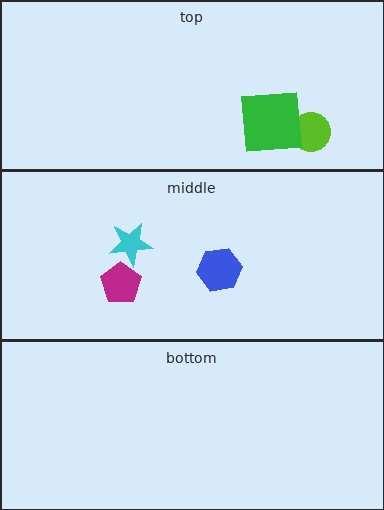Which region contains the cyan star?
The middle region.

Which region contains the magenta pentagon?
The middle region.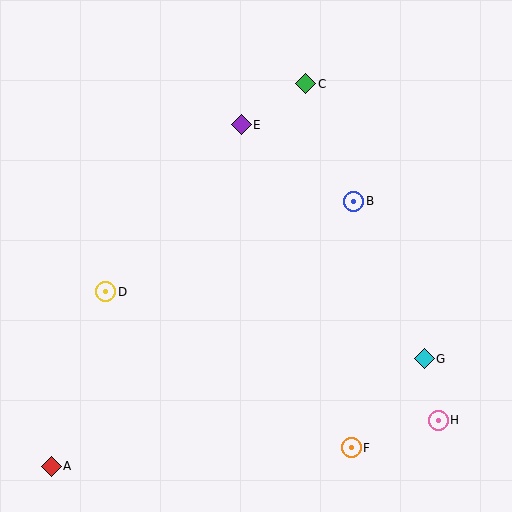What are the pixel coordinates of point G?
Point G is at (424, 359).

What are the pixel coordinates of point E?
Point E is at (241, 125).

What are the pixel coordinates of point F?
Point F is at (351, 448).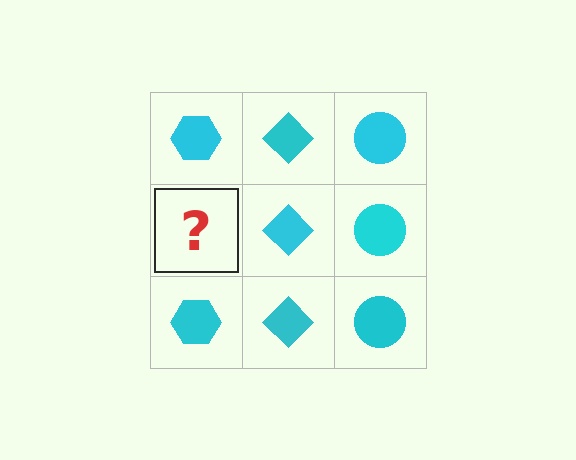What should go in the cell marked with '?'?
The missing cell should contain a cyan hexagon.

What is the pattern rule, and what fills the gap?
The rule is that each column has a consistent shape. The gap should be filled with a cyan hexagon.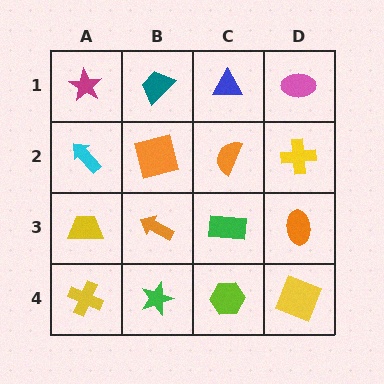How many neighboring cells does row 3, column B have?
4.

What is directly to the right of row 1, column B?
A blue triangle.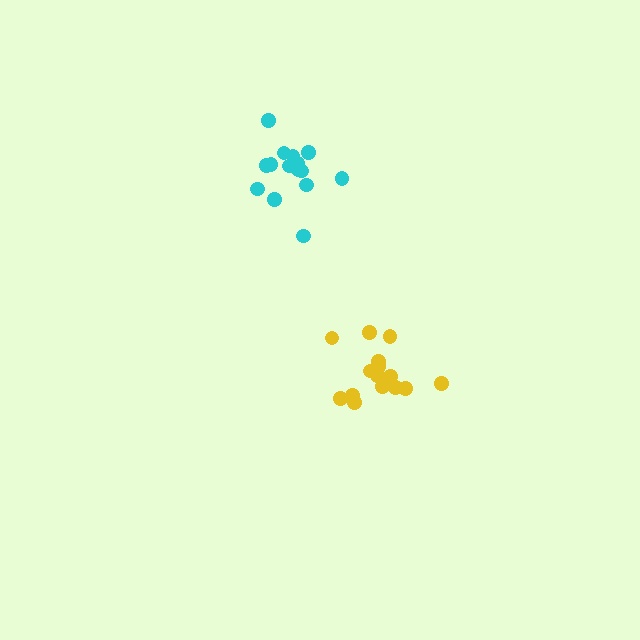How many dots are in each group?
Group 1: 15 dots, Group 2: 15 dots (30 total).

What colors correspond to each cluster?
The clusters are colored: yellow, cyan.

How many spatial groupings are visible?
There are 2 spatial groupings.